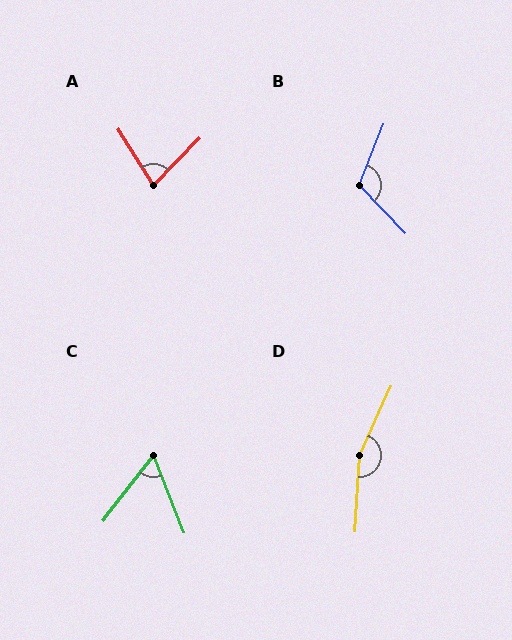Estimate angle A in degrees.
Approximately 77 degrees.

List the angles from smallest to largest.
C (59°), A (77°), B (115°), D (159°).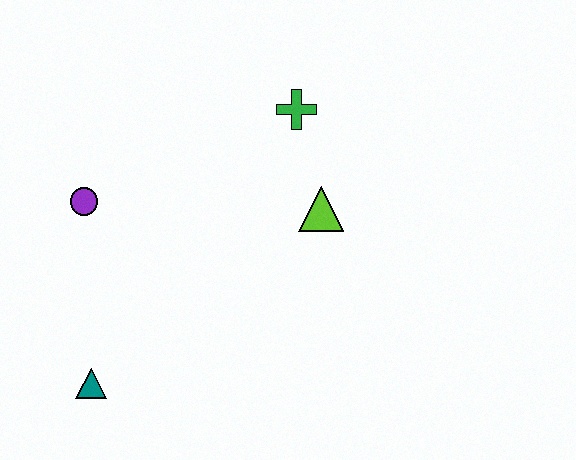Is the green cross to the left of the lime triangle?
Yes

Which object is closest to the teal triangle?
The purple circle is closest to the teal triangle.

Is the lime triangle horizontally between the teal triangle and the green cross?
No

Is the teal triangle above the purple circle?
No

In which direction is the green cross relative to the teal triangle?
The green cross is above the teal triangle.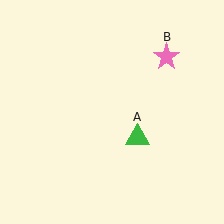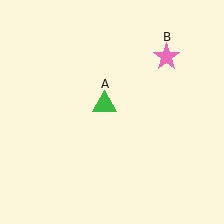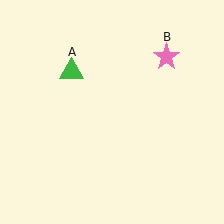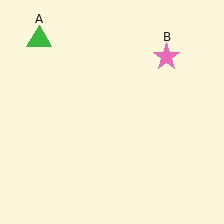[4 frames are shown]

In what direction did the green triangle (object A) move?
The green triangle (object A) moved up and to the left.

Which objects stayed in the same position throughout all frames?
Pink star (object B) remained stationary.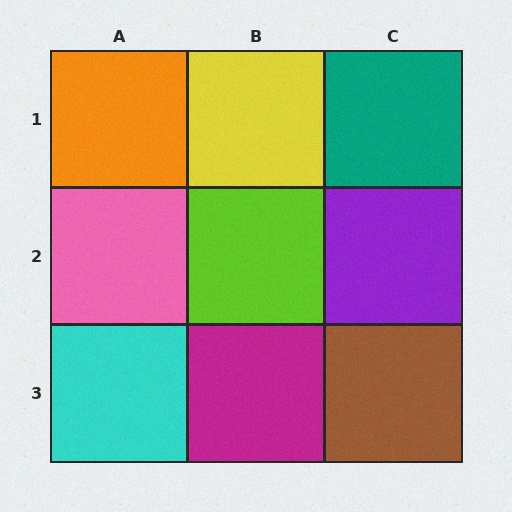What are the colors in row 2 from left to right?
Pink, lime, purple.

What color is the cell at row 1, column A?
Orange.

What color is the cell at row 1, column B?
Yellow.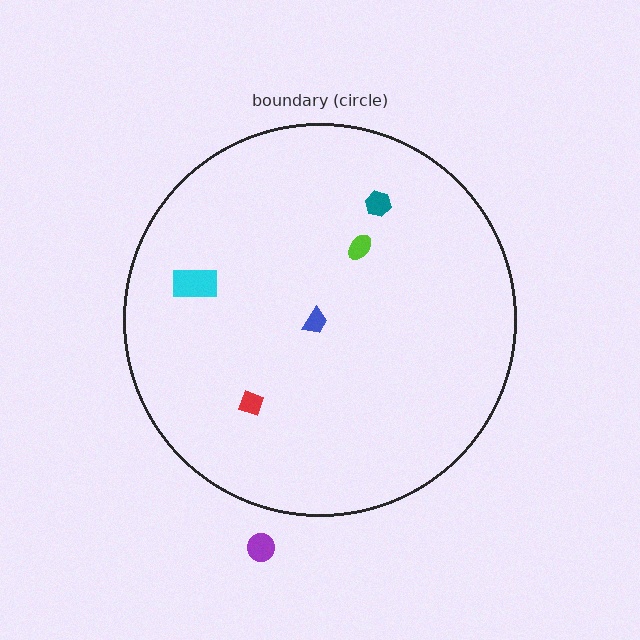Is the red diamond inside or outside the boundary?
Inside.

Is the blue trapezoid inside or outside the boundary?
Inside.